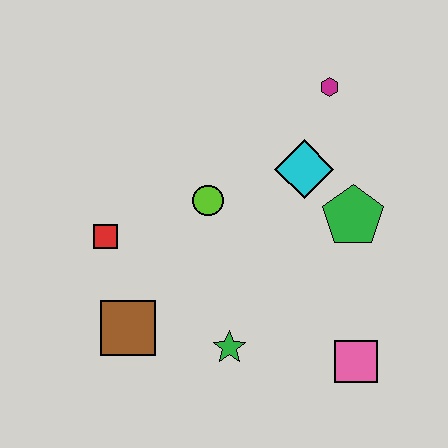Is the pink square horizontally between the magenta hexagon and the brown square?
No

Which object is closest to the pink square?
The green star is closest to the pink square.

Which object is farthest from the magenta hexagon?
The brown square is farthest from the magenta hexagon.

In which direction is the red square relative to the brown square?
The red square is above the brown square.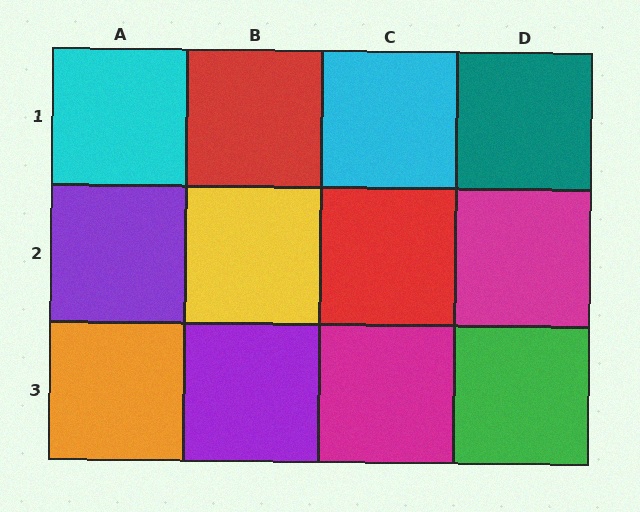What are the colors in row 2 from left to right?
Purple, yellow, red, magenta.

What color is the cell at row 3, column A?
Orange.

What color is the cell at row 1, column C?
Cyan.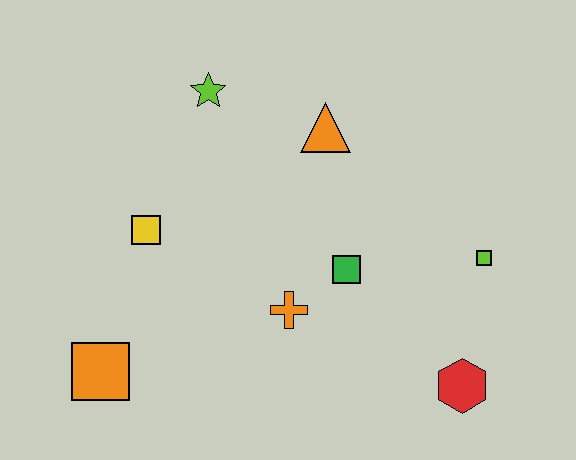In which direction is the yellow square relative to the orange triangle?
The yellow square is to the left of the orange triangle.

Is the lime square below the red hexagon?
No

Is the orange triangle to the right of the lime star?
Yes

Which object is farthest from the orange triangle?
The orange square is farthest from the orange triangle.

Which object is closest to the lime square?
The red hexagon is closest to the lime square.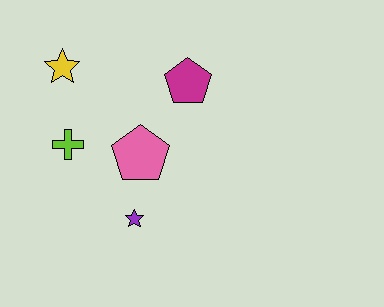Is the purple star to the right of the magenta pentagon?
No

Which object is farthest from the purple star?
The yellow star is farthest from the purple star.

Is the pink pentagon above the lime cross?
No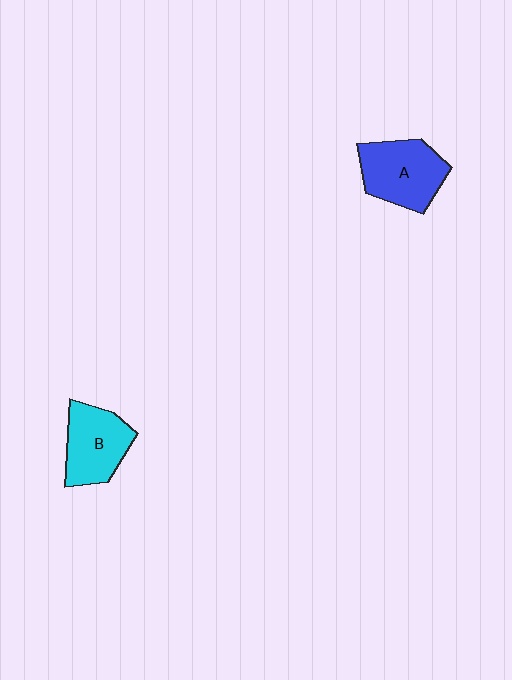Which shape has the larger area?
Shape A (blue).